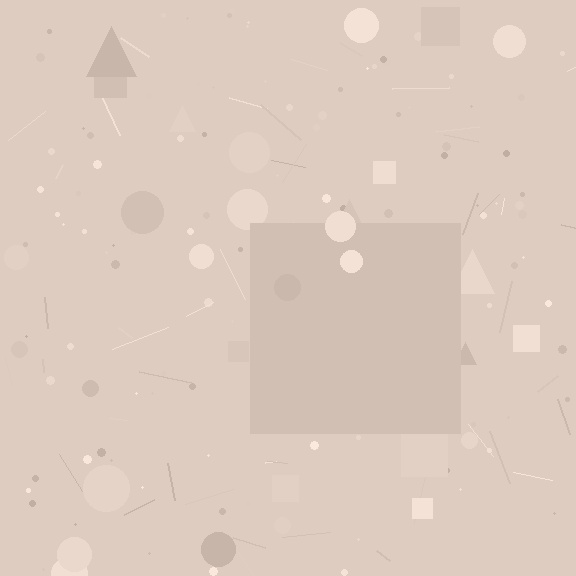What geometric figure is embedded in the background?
A square is embedded in the background.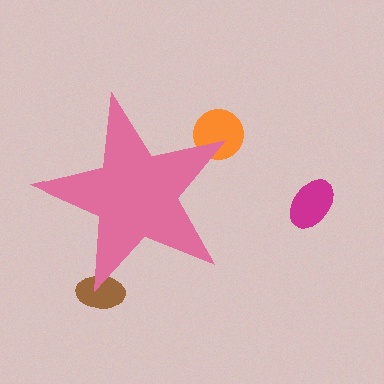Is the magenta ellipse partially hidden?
No, the magenta ellipse is fully visible.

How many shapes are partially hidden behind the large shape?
2 shapes are partially hidden.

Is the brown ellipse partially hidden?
Yes, the brown ellipse is partially hidden behind the pink star.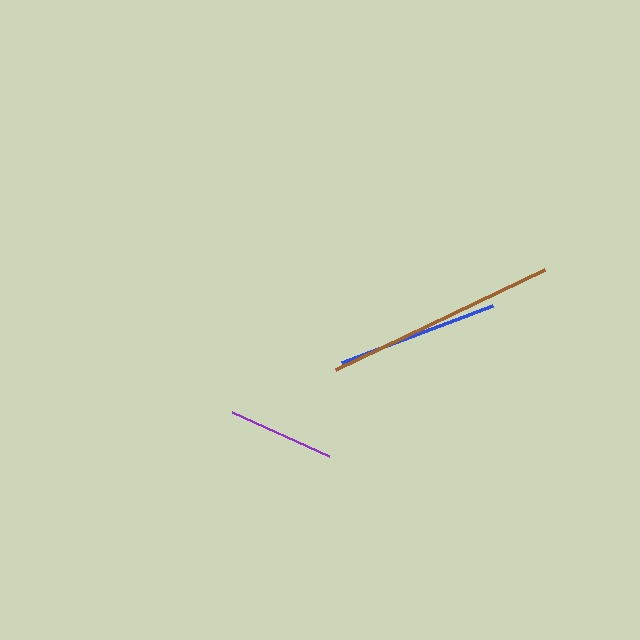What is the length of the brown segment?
The brown segment is approximately 232 pixels long.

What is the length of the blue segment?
The blue segment is approximately 162 pixels long.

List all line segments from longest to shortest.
From longest to shortest: brown, blue, purple.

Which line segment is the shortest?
The purple line is the shortest at approximately 107 pixels.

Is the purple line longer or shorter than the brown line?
The brown line is longer than the purple line.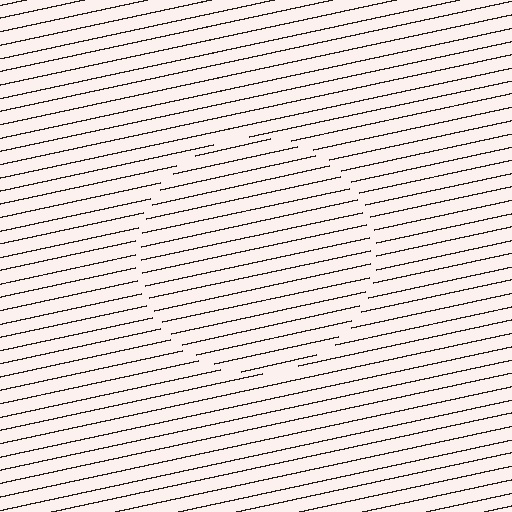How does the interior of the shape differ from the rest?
The interior of the shape contains the same grating, shifted by half a period — the contour is defined by the phase discontinuity where line-ends from the inner and outer gratings abut.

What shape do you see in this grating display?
An illusory circle. The interior of the shape contains the same grating, shifted by half a period — the contour is defined by the phase discontinuity where line-ends from the inner and outer gratings abut.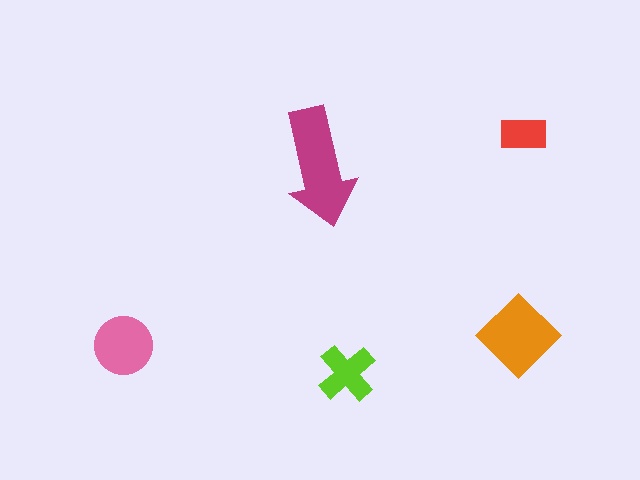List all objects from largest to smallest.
The magenta arrow, the orange diamond, the pink circle, the lime cross, the red rectangle.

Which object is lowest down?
The lime cross is bottommost.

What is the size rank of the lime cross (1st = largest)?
4th.